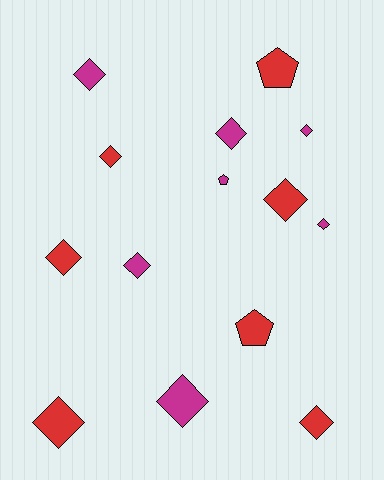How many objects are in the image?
There are 14 objects.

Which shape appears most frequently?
Diamond, with 11 objects.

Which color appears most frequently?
Red, with 7 objects.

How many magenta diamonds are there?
There are 6 magenta diamonds.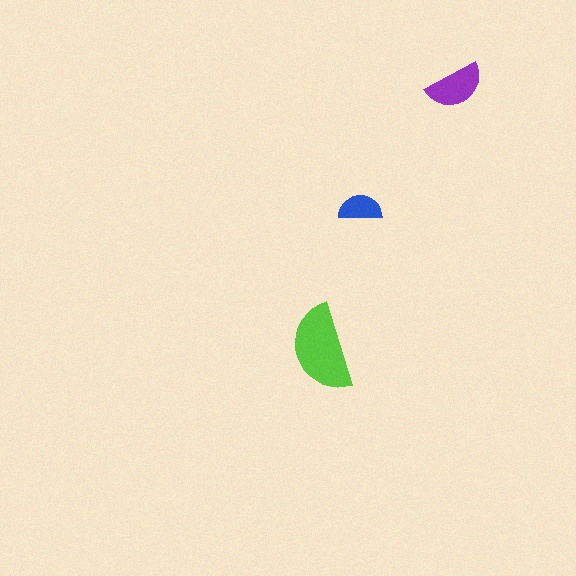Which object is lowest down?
The lime semicircle is bottommost.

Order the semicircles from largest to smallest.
the lime one, the purple one, the blue one.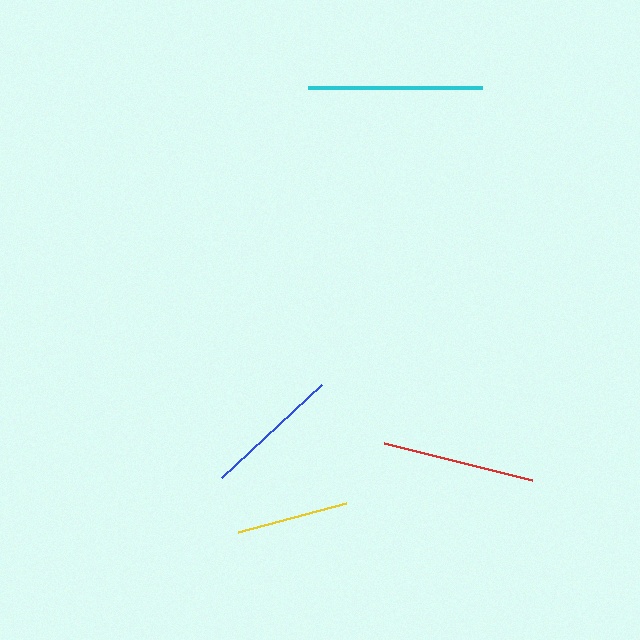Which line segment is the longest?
The cyan line is the longest at approximately 174 pixels.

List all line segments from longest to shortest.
From longest to shortest: cyan, red, blue, yellow.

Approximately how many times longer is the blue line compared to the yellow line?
The blue line is approximately 1.2 times the length of the yellow line.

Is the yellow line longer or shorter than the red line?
The red line is longer than the yellow line.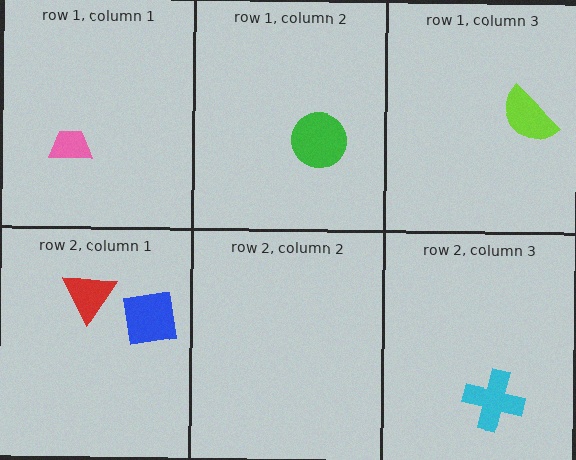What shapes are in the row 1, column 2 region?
The green circle.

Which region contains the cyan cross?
The row 2, column 3 region.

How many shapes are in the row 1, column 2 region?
1.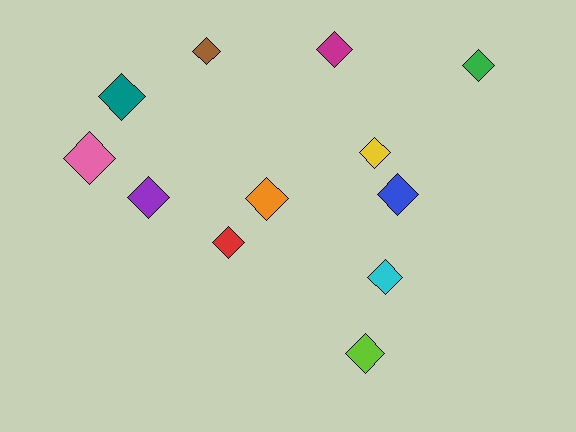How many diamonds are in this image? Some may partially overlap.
There are 12 diamonds.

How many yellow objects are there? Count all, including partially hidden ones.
There is 1 yellow object.